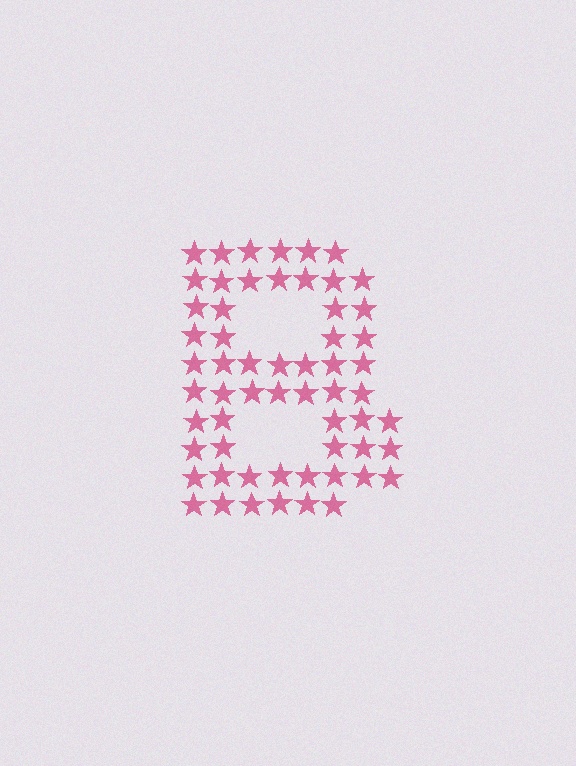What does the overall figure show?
The overall figure shows the letter B.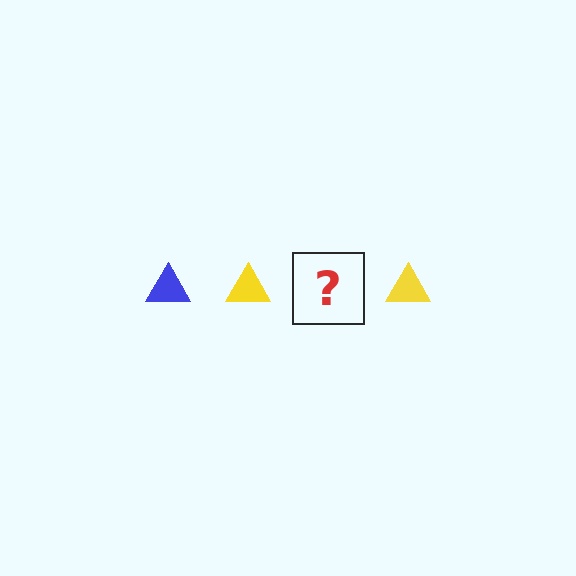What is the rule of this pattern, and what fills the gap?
The rule is that the pattern cycles through blue, yellow triangles. The gap should be filled with a blue triangle.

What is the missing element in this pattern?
The missing element is a blue triangle.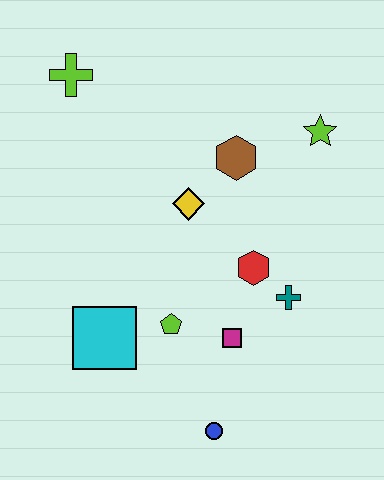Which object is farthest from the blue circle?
The lime cross is farthest from the blue circle.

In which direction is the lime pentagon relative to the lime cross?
The lime pentagon is below the lime cross.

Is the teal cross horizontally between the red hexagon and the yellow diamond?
No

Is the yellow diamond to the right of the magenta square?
No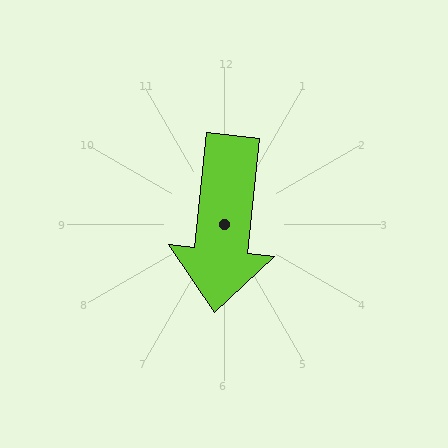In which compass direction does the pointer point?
South.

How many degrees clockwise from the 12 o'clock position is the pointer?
Approximately 186 degrees.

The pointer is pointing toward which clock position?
Roughly 6 o'clock.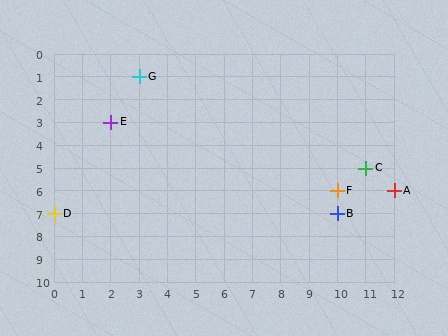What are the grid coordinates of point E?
Point E is at grid coordinates (2, 3).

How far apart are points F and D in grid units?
Points F and D are 10 columns and 1 row apart (about 10.0 grid units diagonally).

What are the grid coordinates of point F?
Point F is at grid coordinates (10, 6).